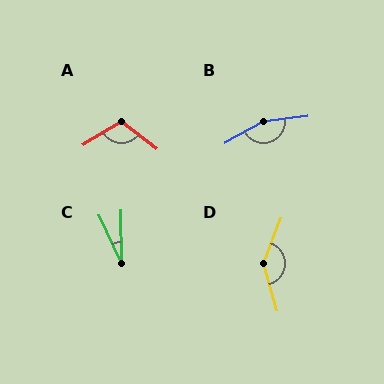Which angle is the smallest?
C, at approximately 24 degrees.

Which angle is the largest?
B, at approximately 158 degrees.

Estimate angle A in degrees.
Approximately 111 degrees.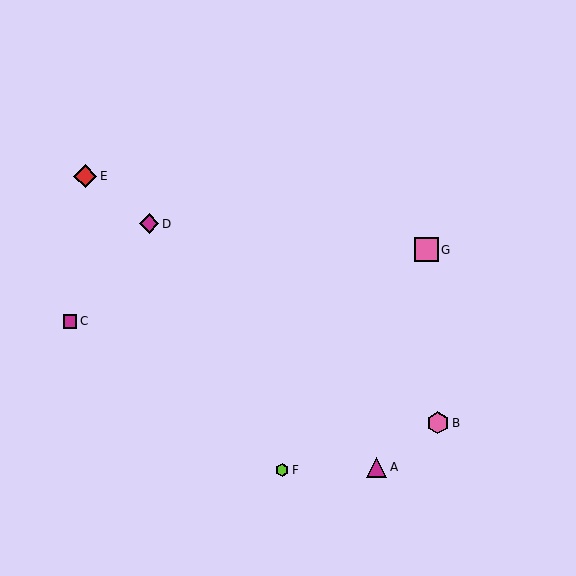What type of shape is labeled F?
Shape F is a lime hexagon.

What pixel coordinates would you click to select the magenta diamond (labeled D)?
Click at (149, 224) to select the magenta diamond D.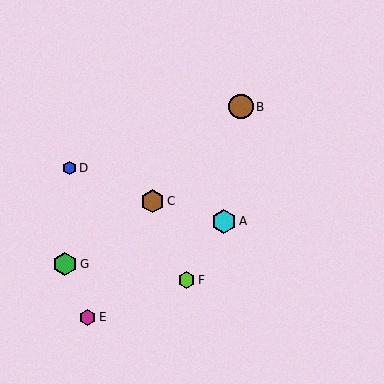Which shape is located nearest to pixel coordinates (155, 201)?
The brown hexagon (labeled C) at (153, 201) is nearest to that location.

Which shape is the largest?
The brown circle (labeled B) is the largest.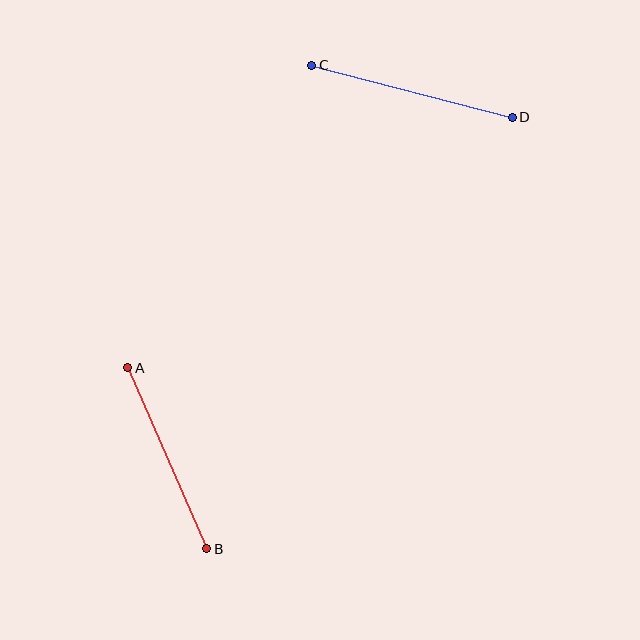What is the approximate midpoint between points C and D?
The midpoint is at approximately (412, 91) pixels.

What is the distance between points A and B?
The distance is approximately 197 pixels.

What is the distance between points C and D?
The distance is approximately 207 pixels.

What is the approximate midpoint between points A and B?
The midpoint is at approximately (167, 458) pixels.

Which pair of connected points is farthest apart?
Points C and D are farthest apart.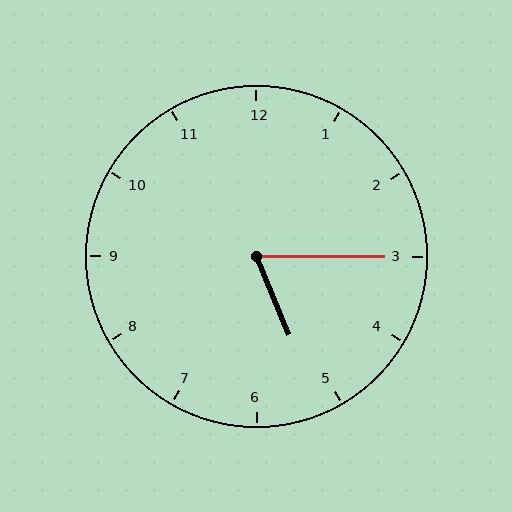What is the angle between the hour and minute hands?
Approximately 68 degrees.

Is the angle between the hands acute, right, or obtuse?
It is acute.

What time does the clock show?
5:15.